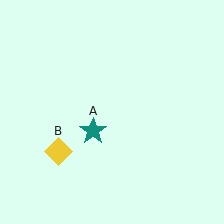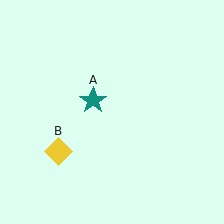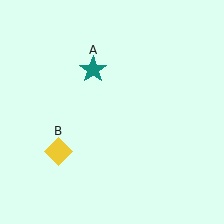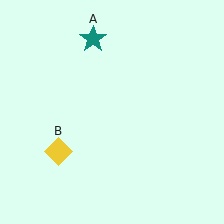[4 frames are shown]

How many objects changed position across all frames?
1 object changed position: teal star (object A).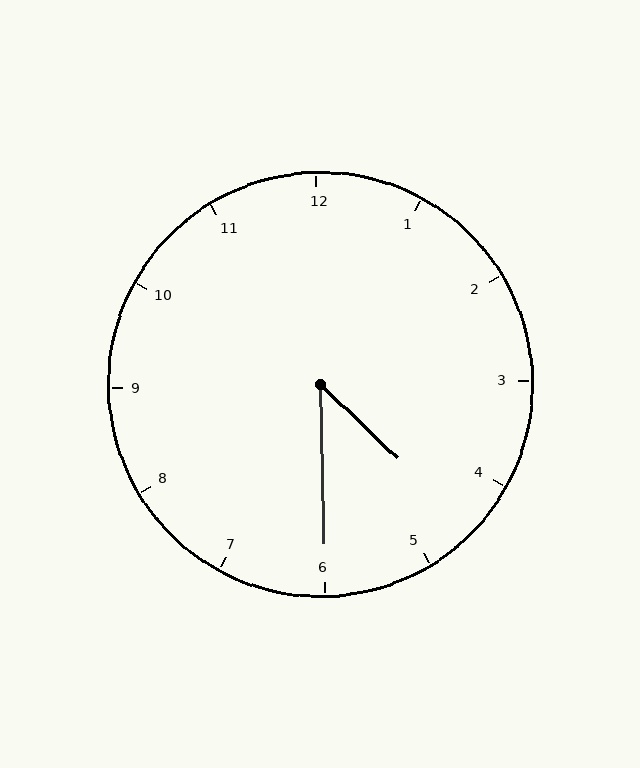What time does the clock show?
4:30.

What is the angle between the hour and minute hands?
Approximately 45 degrees.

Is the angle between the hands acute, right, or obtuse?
It is acute.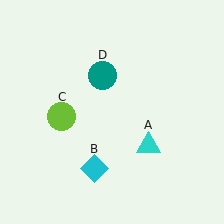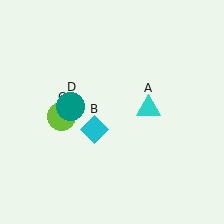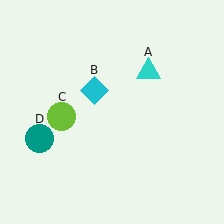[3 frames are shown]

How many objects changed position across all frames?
3 objects changed position: cyan triangle (object A), cyan diamond (object B), teal circle (object D).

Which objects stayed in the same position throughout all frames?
Lime circle (object C) remained stationary.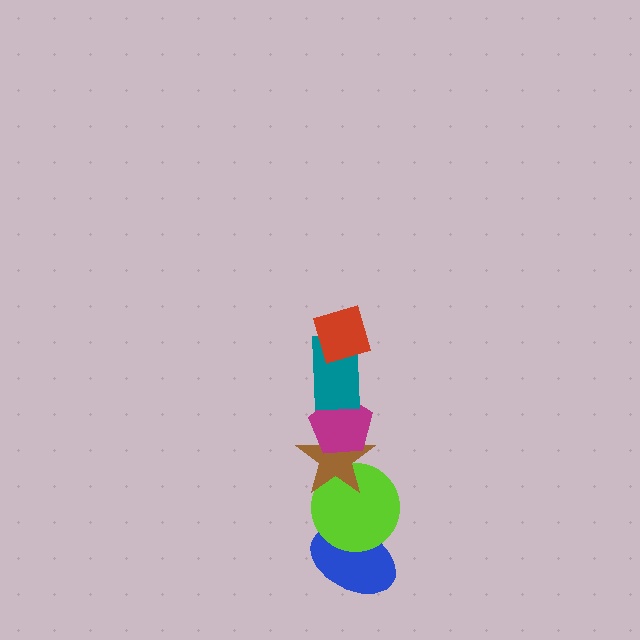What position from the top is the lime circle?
The lime circle is 5th from the top.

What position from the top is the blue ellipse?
The blue ellipse is 6th from the top.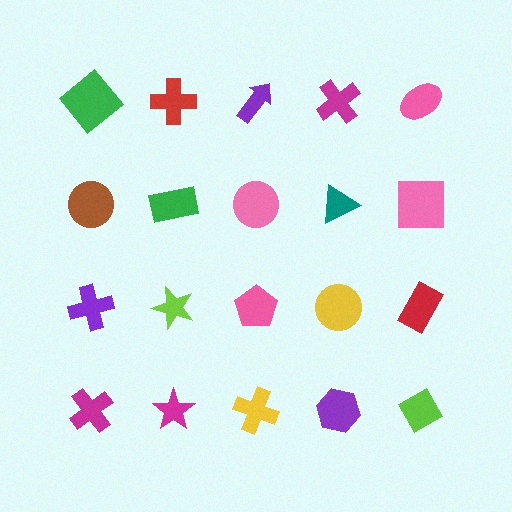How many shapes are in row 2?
5 shapes.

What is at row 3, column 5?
A red rectangle.